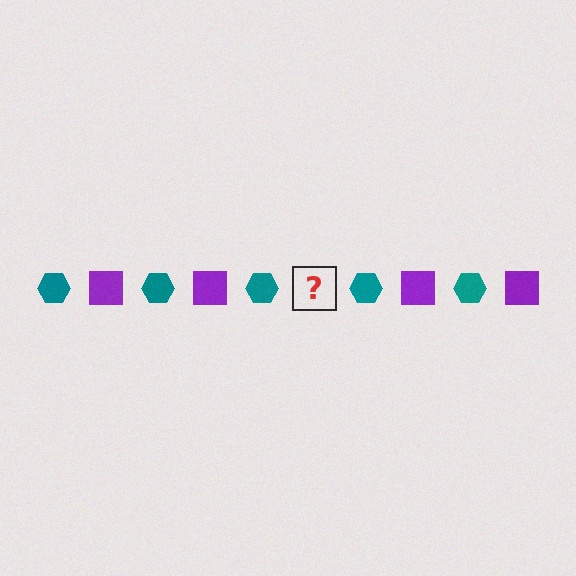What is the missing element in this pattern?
The missing element is a purple square.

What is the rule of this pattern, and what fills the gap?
The rule is that the pattern alternates between teal hexagon and purple square. The gap should be filled with a purple square.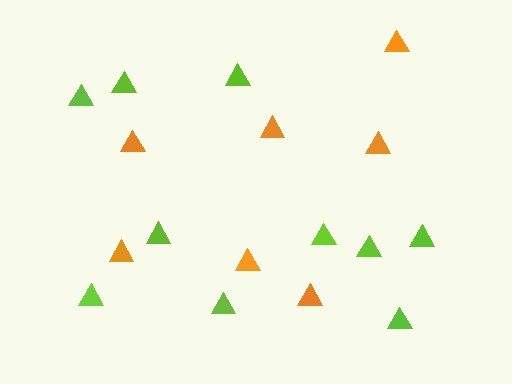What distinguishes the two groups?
There are 2 groups: one group of orange triangles (7) and one group of lime triangles (10).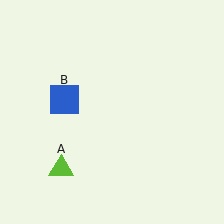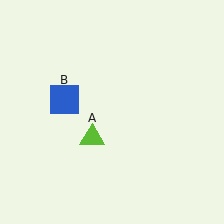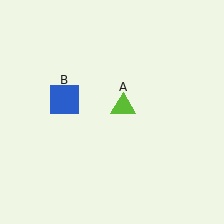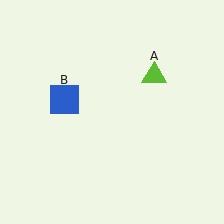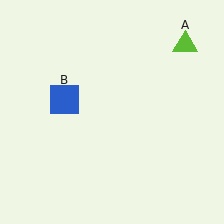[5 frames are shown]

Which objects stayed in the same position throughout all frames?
Blue square (object B) remained stationary.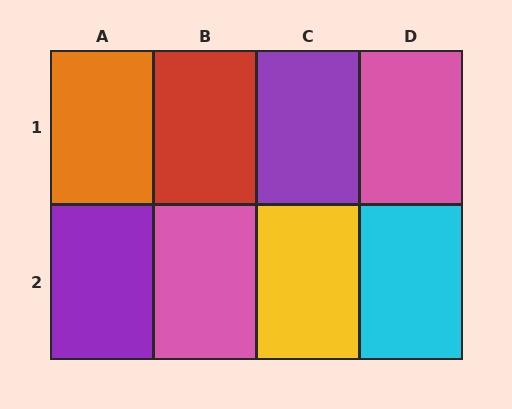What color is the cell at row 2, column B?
Pink.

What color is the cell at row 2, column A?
Purple.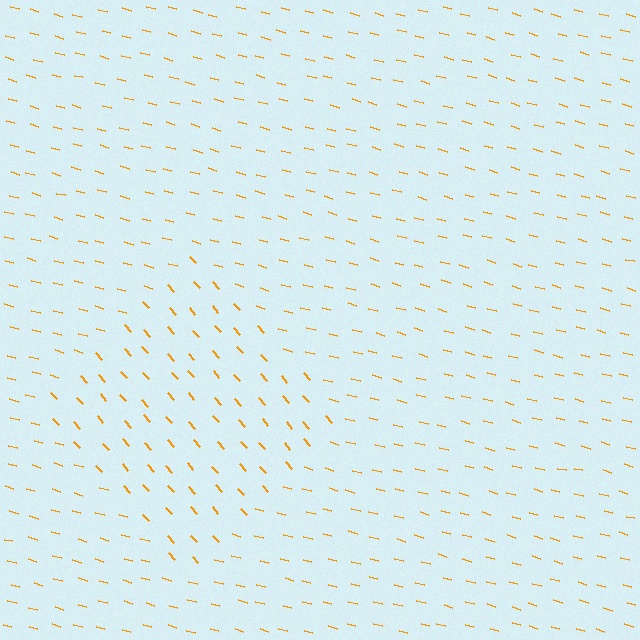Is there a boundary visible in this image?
Yes, there is a texture boundary formed by a change in line orientation.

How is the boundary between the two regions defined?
The boundary is defined purely by a change in line orientation (approximately 34 degrees difference). All lines are the same color and thickness.